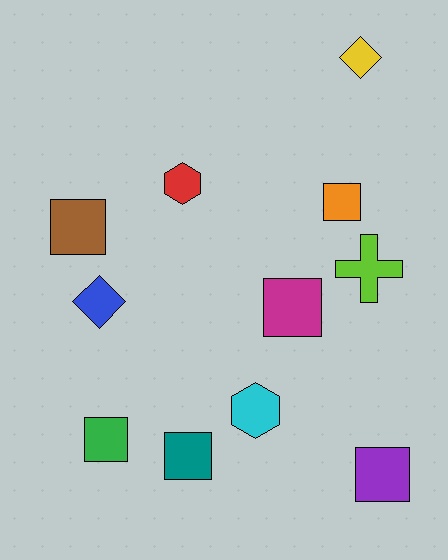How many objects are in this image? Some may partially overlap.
There are 11 objects.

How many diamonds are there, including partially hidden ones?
There are 2 diamonds.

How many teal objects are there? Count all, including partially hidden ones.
There is 1 teal object.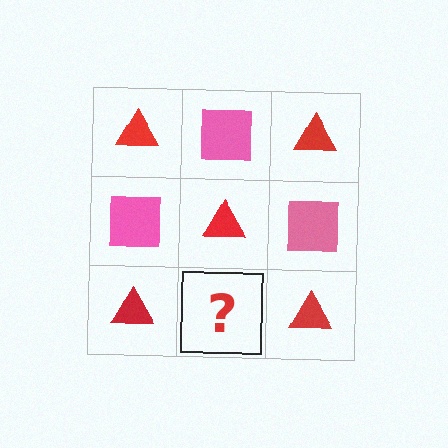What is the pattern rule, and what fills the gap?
The rule is that it alternates red triangle and pink square in a checkerboard pattern. The gap should be filled with a pink square.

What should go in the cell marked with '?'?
The missing cell should contain a pink square.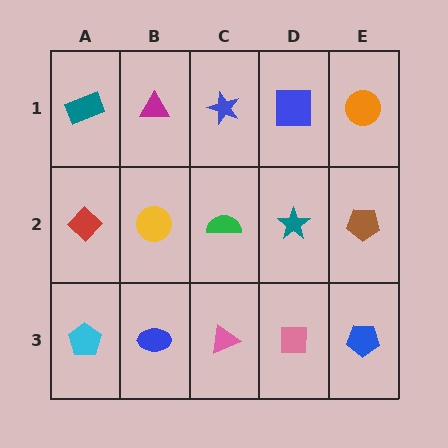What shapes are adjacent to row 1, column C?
A green semicircle (row 2, column C), a magenta triangle (row 1, column B), a blue square (row 1, column D).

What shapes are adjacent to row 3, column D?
A teal star (row 2, column D), a pink triangle (row 3, column C), a blue pentagon (row 3, column E).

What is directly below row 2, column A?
A cyan pentagon.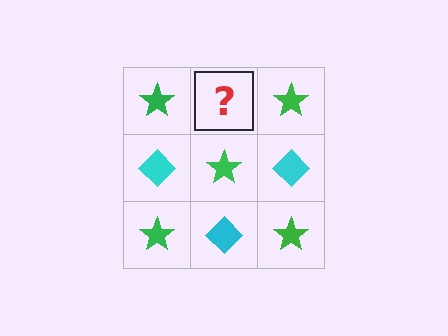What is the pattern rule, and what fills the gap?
The rule is that it alternates green star and cyan diamond in a checkerboard pattern. The gap should be filled with a cyan diamond.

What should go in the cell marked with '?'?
The missing cell should contain a cyan diamond.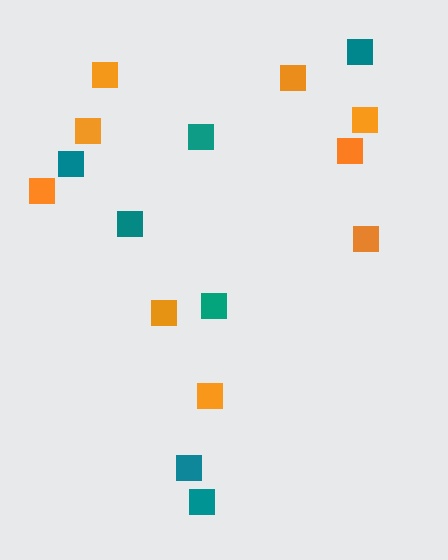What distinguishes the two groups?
There are 2 groups: one group of teal squares (7) and one group of orange squares (9).